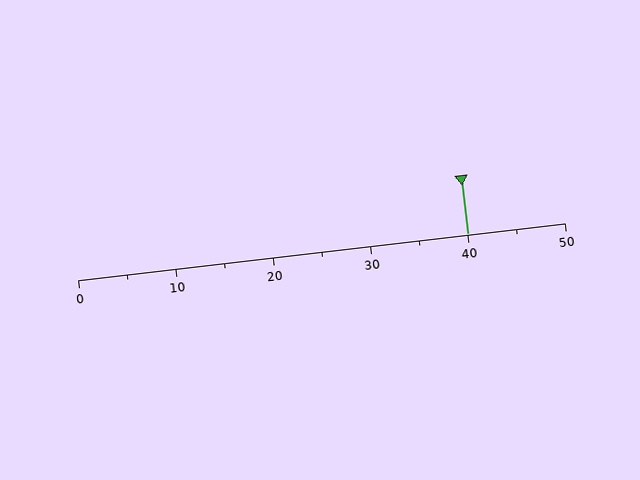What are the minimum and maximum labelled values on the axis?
The axis runs from 0 to 50.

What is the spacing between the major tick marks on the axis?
The major ticks are spaced 10 apart.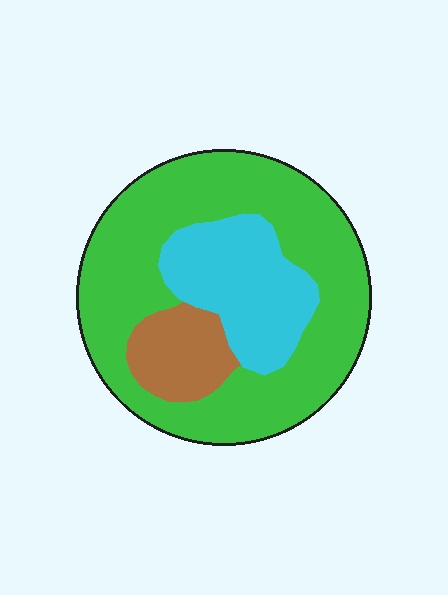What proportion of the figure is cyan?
Cyan covers 23% of the figure.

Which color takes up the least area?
Brown, at roughly 10%.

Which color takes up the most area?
Green, at roughly 65%.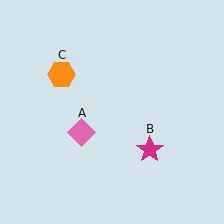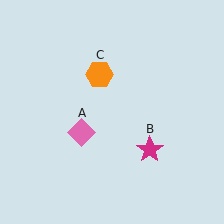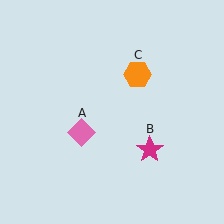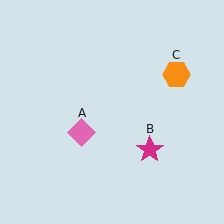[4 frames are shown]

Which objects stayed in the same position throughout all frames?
Pink diamond (object A) and magenta star (object B) remained stationary.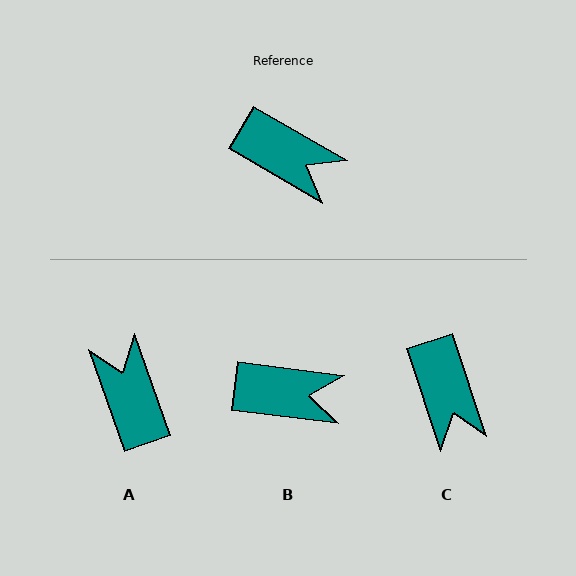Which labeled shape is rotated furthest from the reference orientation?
A, about 140 degrees away.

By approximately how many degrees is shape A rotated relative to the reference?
Approximately 140 degrees counter-clockwise.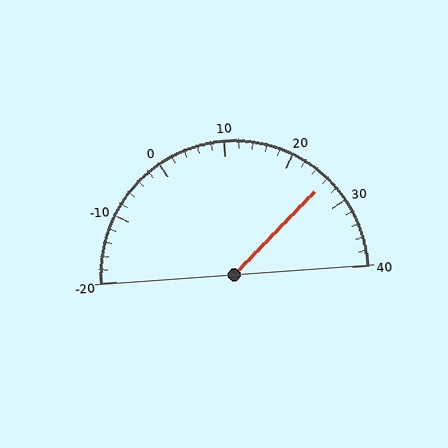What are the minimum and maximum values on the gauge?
The gauge ranges from -20 to 40.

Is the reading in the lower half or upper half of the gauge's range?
The reading is in the upper half of the range (-20 to 40).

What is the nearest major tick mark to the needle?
The nearest major tick mark is 30.